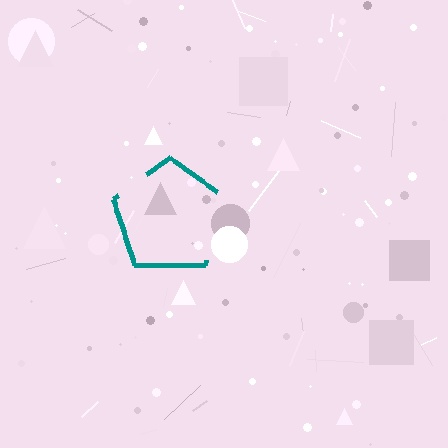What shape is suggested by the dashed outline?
The dashed outline suggests a pentagon.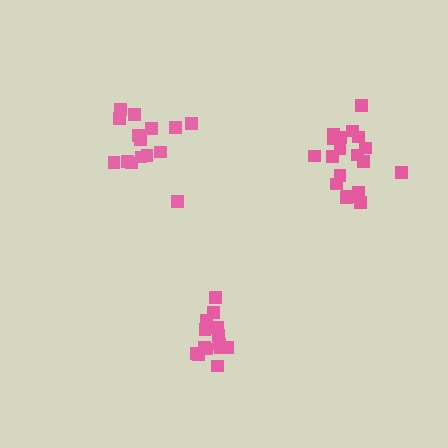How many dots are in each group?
Group 1: 15 dots, Group 2: 14 dots, Group 3: 19 dots (48 total).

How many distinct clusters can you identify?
There are 3 distinct clusters.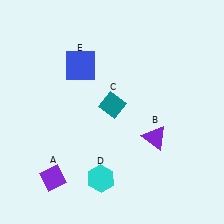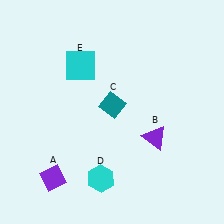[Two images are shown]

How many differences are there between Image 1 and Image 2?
There is 1 difference between the two images.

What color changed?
The square (E) changed from blue in Image 1 to cyan in Image 2.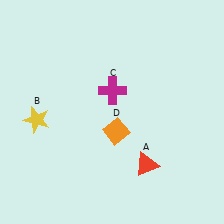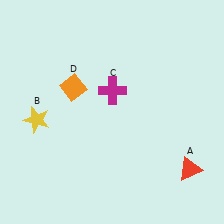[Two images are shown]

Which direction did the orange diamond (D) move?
The orange diamond (D) moved up.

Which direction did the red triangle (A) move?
The red triangle (A) moved right.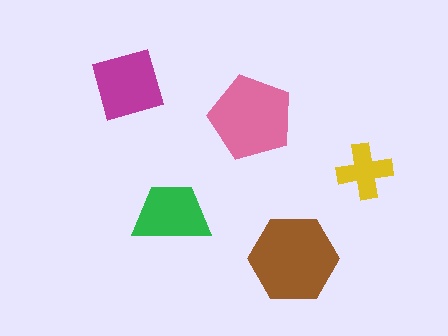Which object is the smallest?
The yellow cross.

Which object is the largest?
The brown hexagon.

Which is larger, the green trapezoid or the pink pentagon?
The pink pentagon.